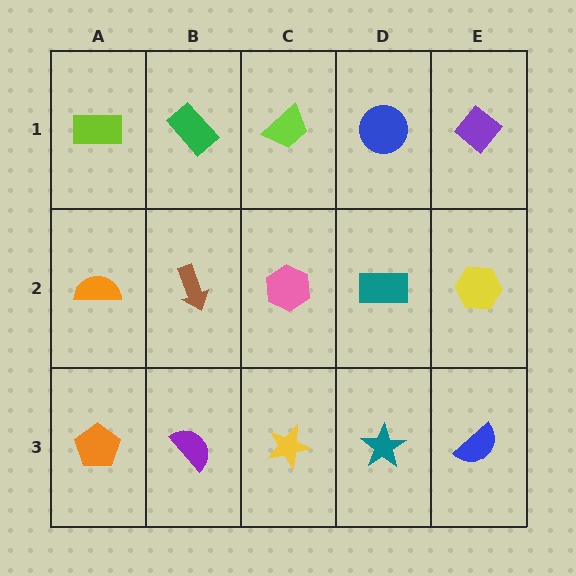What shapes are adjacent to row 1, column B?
A brown arrow (row 2, column B), a lime rectangle (row 1, column A), a lime trapezoid (row 1, column C).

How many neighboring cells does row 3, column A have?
2.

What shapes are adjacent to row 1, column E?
A yellow hexagon (row 2, column E), a blue circle (row 1, column D).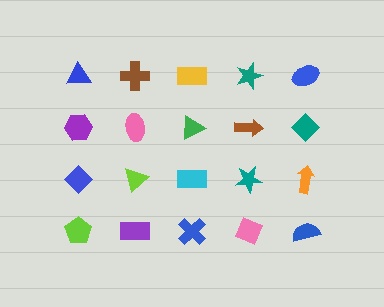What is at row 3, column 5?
An orange arrow.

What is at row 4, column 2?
A purple rectangle.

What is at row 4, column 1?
A lime pentagon.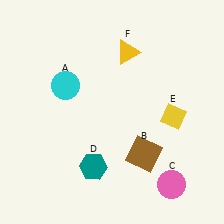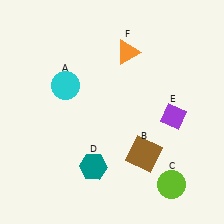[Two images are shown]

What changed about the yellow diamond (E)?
In Image 1, E is yellow. In Image 2, it changed to purple.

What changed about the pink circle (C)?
In Image 1, C is pink. In Image 2, it changed to lime.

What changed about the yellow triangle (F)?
In Image 1, F is yellow. In Image 2, it changed to orange.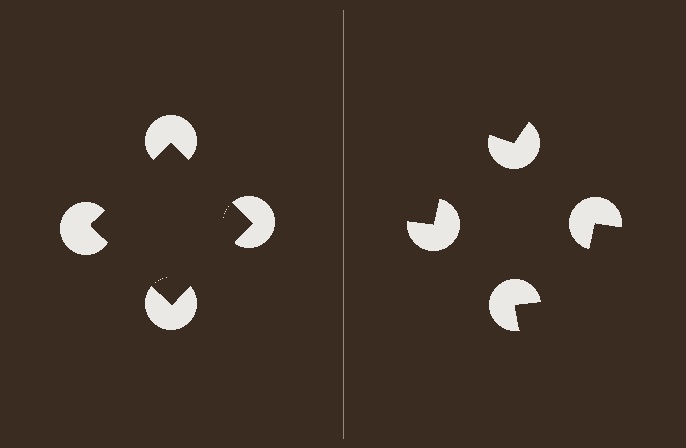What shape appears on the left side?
An illusory square.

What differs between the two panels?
The pac-man discs are positioned identically on both sides; only the wedge orientations differ. On the left they align to a square; on the right they are misaligned.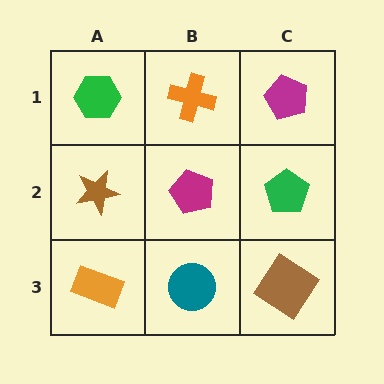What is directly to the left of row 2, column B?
A brown star.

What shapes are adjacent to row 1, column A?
A brown star (row 2, column A), an orange cross (row 1, column B).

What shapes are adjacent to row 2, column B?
An orange cross (row 1, column B), a teal circle (row 3, column B), a brown star (row 2, column A), a green pentagon (row 2, column C).